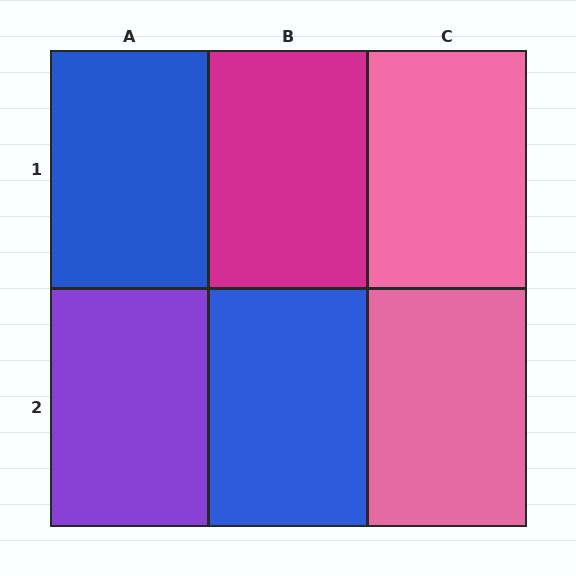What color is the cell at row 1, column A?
Blue.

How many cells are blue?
2 cells are blue.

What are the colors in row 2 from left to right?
Purple, blue, pink.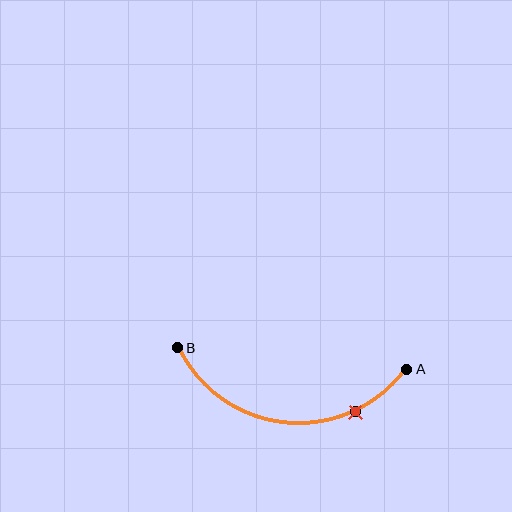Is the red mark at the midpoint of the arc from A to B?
No. The red mark lies on the arc but is closer to endpoint A. The arc midpoint would be at the point on the curve equidistant along the arc from both A and B.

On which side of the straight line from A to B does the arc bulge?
The arc bulges below the straight line connecting A and B.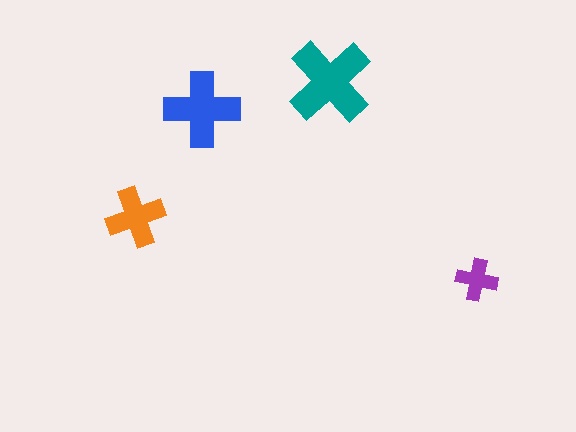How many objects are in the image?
There are 4 objects in the image.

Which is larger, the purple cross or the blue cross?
The blue one.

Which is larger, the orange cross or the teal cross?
The teal one.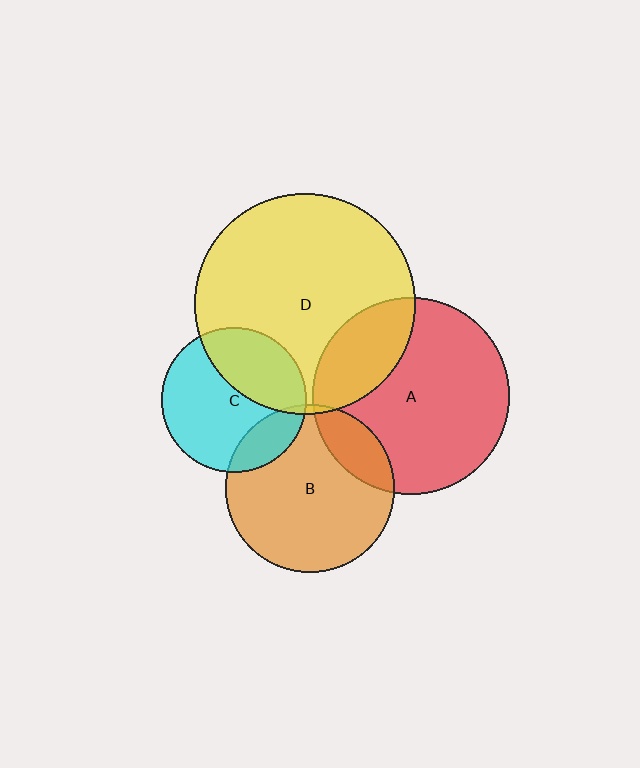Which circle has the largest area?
Circle D (yellow).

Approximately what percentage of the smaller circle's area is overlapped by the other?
Approximately 5%.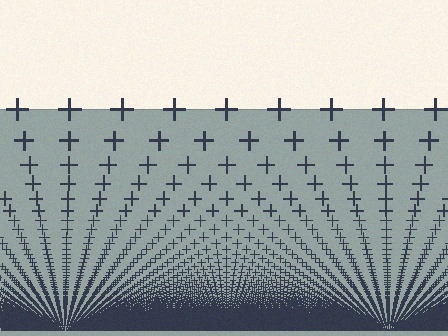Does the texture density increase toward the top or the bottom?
Density increases toward the bottom.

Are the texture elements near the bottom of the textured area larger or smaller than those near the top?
Smaller. The gradient is inverted — elements near the bottom are smaller and denser.